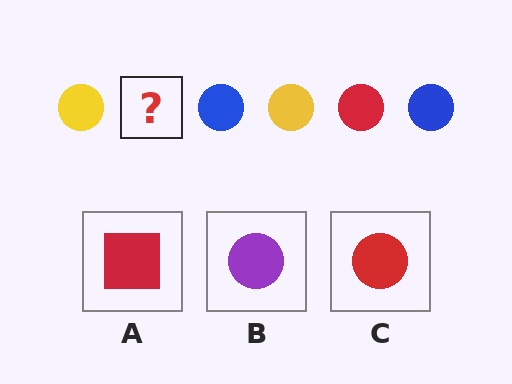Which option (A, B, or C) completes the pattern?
C.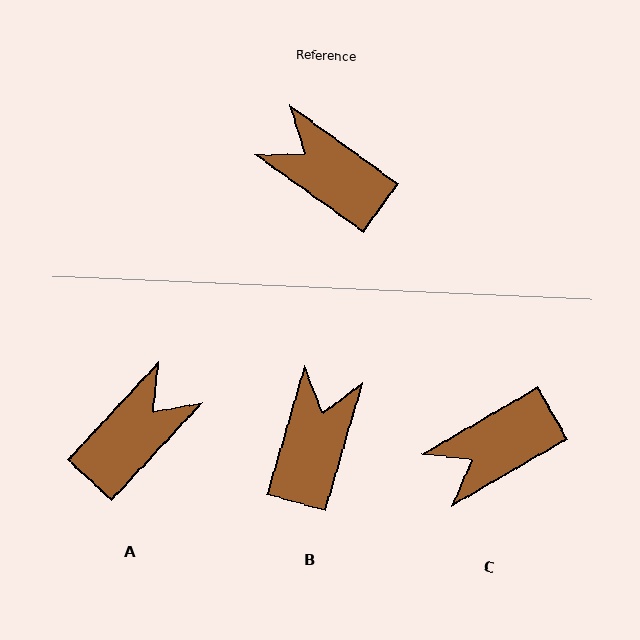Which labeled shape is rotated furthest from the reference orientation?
A, about 97 degrees away.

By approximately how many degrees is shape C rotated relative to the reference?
Approximately 66 degrees counter-clockwise.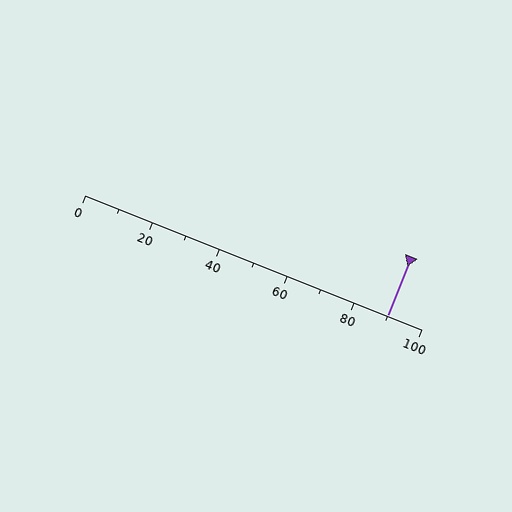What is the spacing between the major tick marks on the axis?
The major ticks are spaced 20 apart.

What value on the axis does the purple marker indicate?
The marker indicates approximately 90.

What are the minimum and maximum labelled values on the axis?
The axis runs from 0 to 100.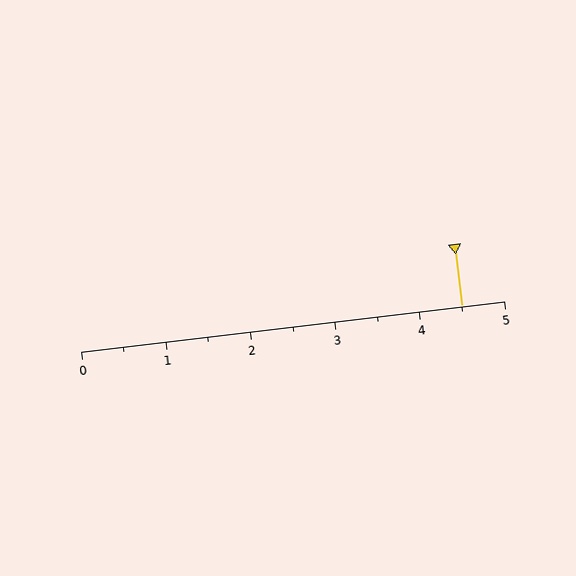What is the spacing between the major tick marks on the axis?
The major ticks are spaced 1 apart.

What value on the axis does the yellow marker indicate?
The marker indicates approximately 4.5.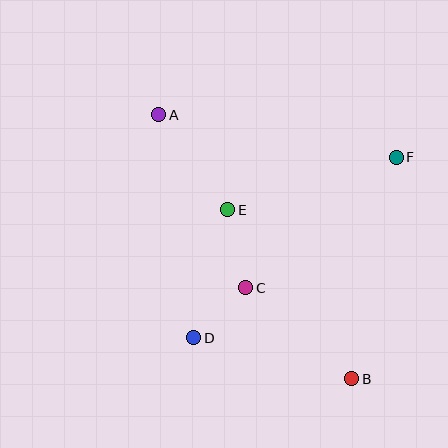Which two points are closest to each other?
Points C and D are closest to each other.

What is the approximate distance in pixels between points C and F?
The distance between C and F is approximately 199 pixels.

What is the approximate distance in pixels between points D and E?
The distance between D and E is approximately 133 pixels.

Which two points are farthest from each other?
Points A and B are farthest from each other.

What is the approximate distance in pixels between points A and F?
The distance between A and F is approximately 241 pixels.